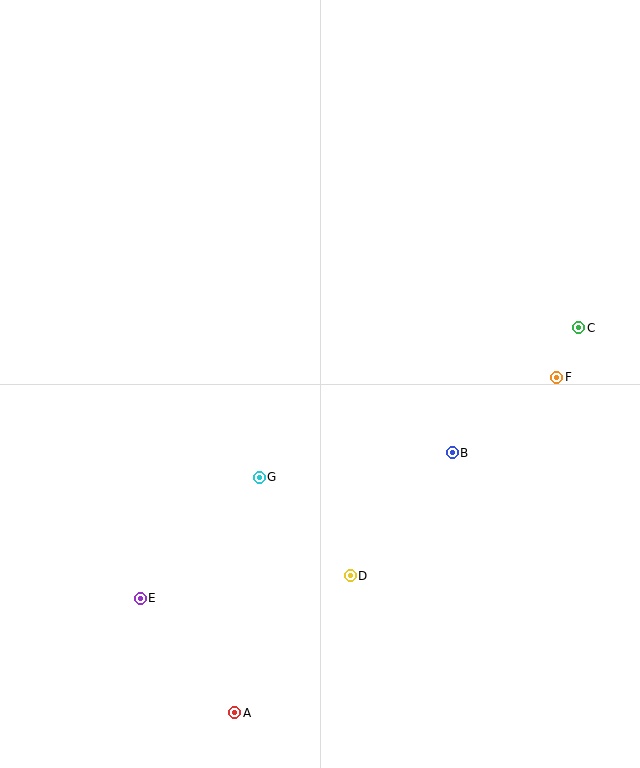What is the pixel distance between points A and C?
The distance between A and C is 516 pixels.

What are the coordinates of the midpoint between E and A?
The midpoint between E and A is at (188, 655).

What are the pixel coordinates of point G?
Point G is at (259, 477).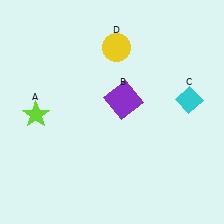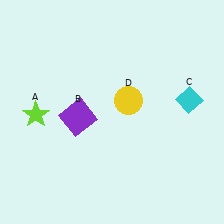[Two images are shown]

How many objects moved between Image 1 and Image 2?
2 objects moved between the two images.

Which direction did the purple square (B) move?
The purple square (B) moved left.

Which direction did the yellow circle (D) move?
The yellow circle (D) moved down.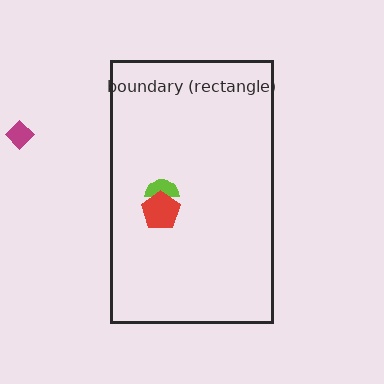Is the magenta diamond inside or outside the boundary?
Outside.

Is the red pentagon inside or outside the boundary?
Inside.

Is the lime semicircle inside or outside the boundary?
Inside.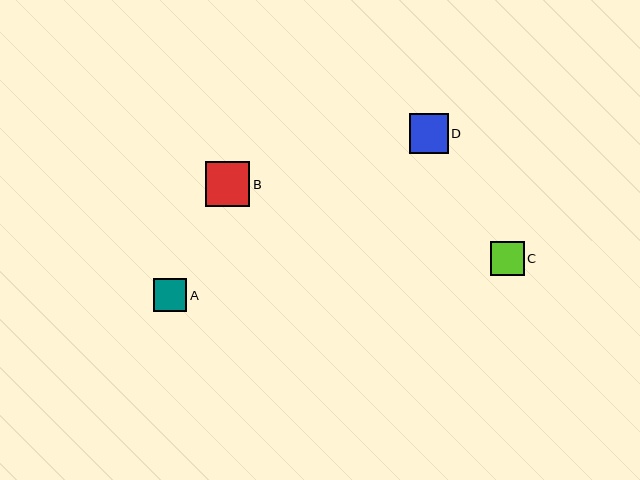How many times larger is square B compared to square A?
Square B is approximately 1.4 times the size of square A.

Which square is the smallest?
Square A is the smallest with a size of approximately 33 pixels.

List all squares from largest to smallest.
From largest to smallest: B, D, C, A.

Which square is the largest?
Square B is the largest with a size of approximately 45 pixels.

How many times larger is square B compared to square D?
Square B is approximately 1.1 times the size of square D.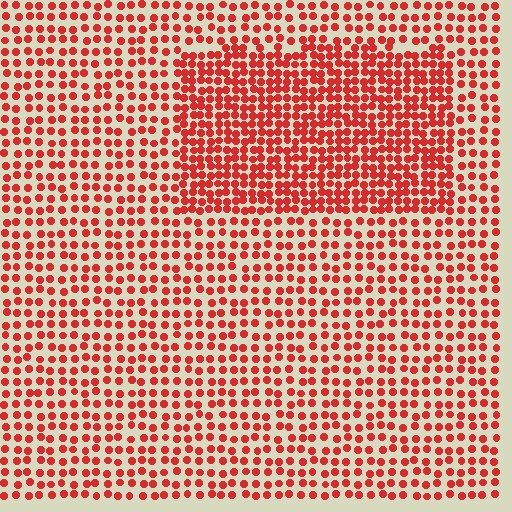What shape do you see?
I see a rectangle.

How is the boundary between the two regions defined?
The boundary is defined by a change in element density (approximately 1.8x ratio). All elements are the same color, size, and shape.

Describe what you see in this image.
The image contains small red elements arranged at two different densities. A rectangle-shaped region is visible where the elements are more densely packed than the surrounding area.